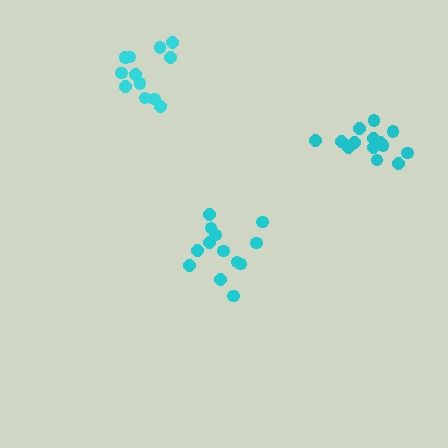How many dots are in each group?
Group 1: 13 dots, Group 2: 15 dots, Group 3: 13 dots (41 total).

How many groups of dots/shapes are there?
There are 3 groups.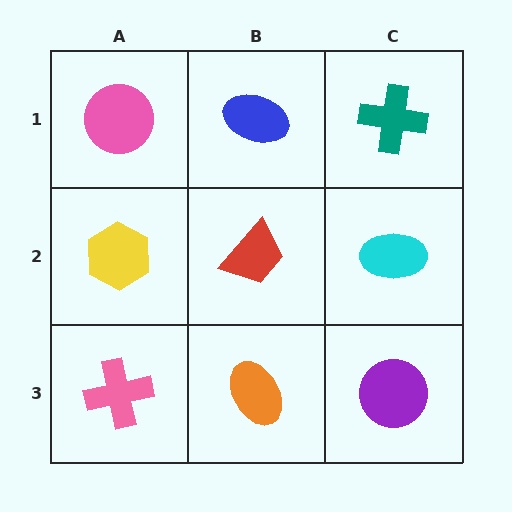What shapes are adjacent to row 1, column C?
A cyan ellipse (row 2, column C), a blue ellipse (row 1, column B).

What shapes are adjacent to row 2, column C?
A teal cross (row 1, column C), a purple circle (row 3, column C), a red trapezoid (row 2, column B).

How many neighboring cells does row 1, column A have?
2.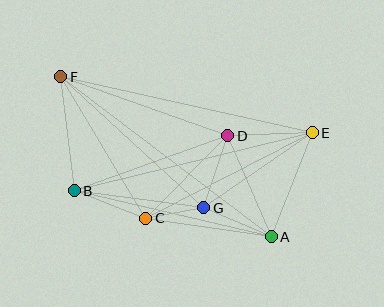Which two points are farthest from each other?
Points A and F are farthest from each other.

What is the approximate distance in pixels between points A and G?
The distance between A and G is approximately 73 pixels.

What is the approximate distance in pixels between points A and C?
The distance between A and C is approximately 127 pixels.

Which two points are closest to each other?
Points C and G are closest to each other.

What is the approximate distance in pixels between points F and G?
The distance between F and G is approximately 194 pixels.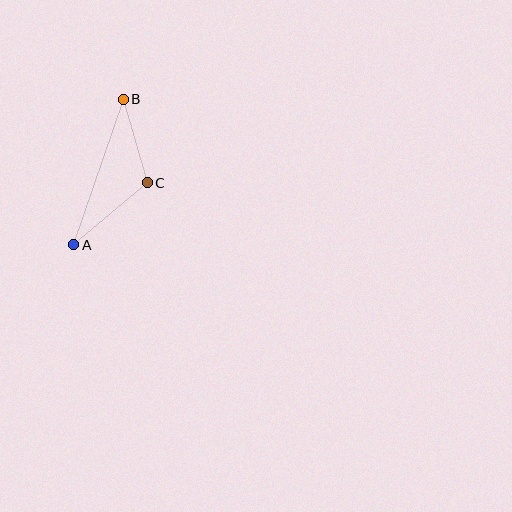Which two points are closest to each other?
Points B and C are closest to each other.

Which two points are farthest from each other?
Points A and B are farthest from each other.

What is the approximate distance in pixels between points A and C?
The distance between A and C is approximately 96 pixels.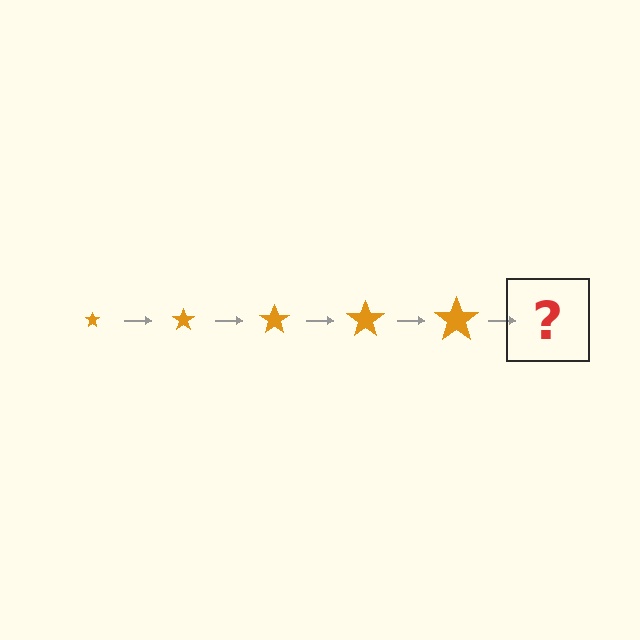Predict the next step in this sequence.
The next step is an orange star, larger than the previous one.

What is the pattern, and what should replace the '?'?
The pattern is that the star gets progressively larger each step. The '?' should be an orange star, larger than the previous one.